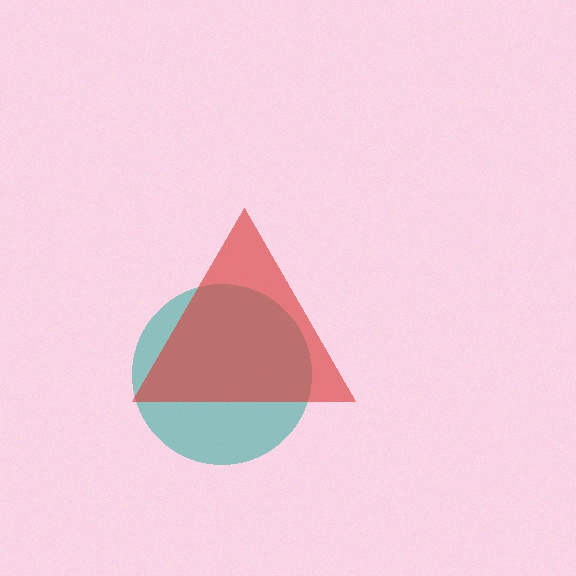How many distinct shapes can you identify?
There are 2 distinct shapes: a teal circle, a red triangle.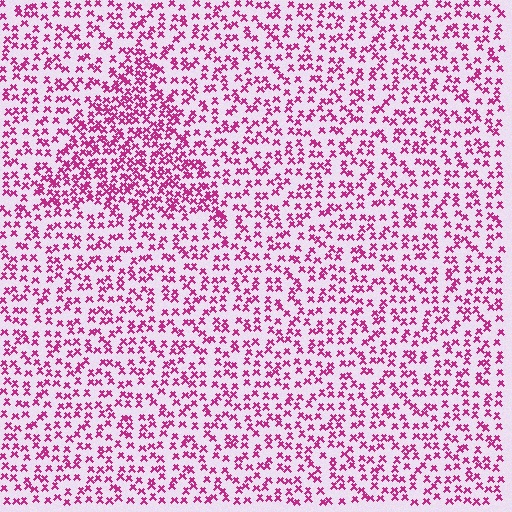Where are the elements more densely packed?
The elements are more densely packed inside the triangle boundary.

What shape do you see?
I see a triangle.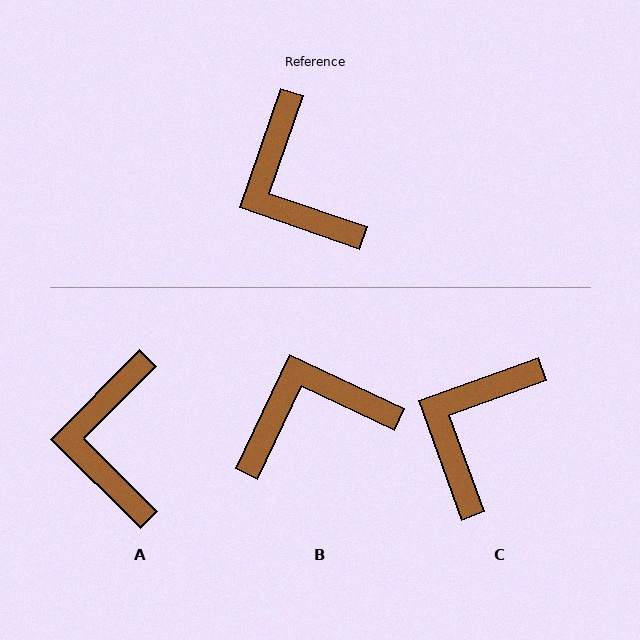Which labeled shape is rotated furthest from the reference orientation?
B, about 96 degrees away.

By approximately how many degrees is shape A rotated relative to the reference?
Approximately 26 degrees clockwise.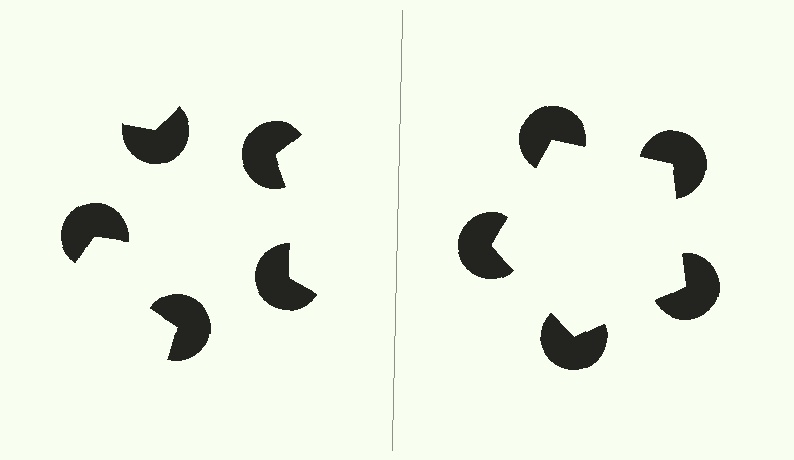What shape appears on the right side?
An illusory pentagon.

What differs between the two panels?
The pac-man discs are positioned identically on both sides; only the wedge orientations differ. On the right they align to a pentagon; on the left they are misaligned.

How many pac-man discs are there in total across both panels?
10 — 5 on each side.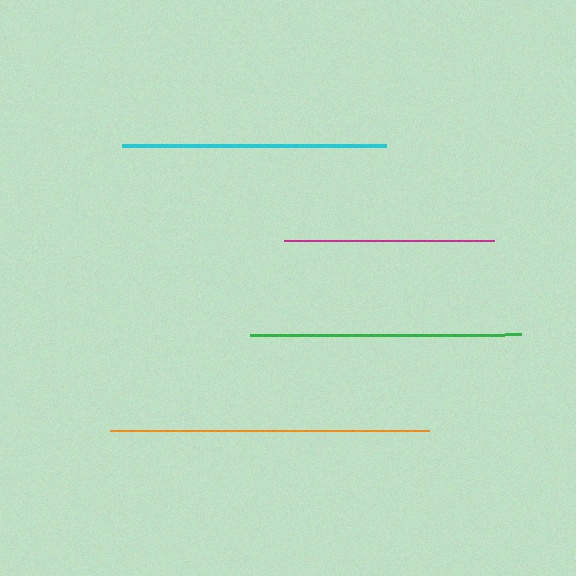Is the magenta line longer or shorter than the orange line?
The orange line is longer than the magenta line.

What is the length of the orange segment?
The orange segment is approximately 319 pixels long.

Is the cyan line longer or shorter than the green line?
The green line is longer than the cyan line.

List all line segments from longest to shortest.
From longest to shortest: orange, green, cyan, magenta.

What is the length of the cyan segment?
The cyan segment is approximately 264 pixels long.